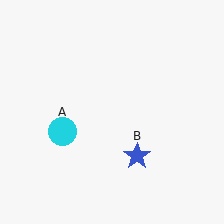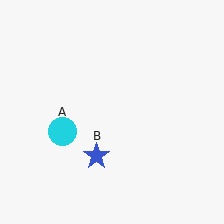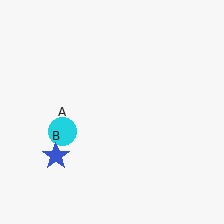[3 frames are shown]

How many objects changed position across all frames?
1 object changed position: blue star (object B).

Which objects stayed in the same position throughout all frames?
Cyan circle (object A) remained stationary.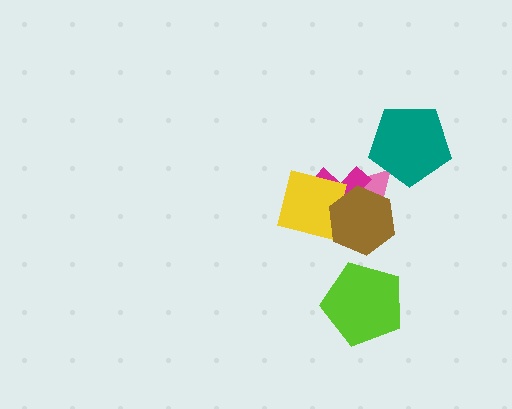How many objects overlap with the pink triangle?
4 objects overlap with the pink triangle.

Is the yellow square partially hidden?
Yes, it is partially covered by another shape.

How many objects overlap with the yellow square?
3 objects overlap with the yellow square.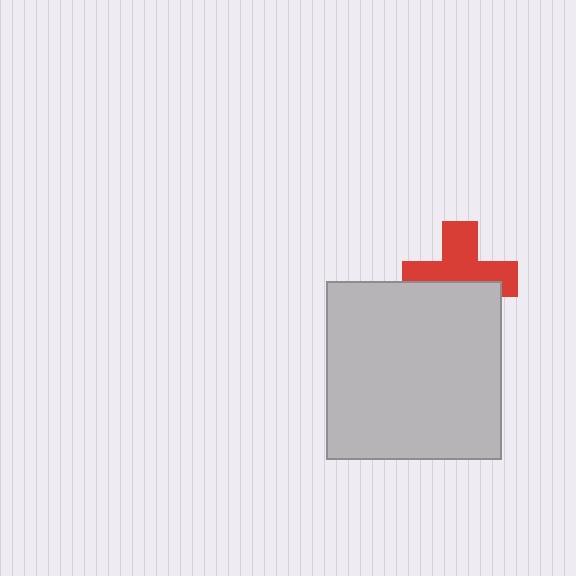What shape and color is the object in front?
The object in front is a light gray rectangle.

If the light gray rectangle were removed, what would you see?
You would see the complete red cross.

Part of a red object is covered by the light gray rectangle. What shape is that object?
It is a cross.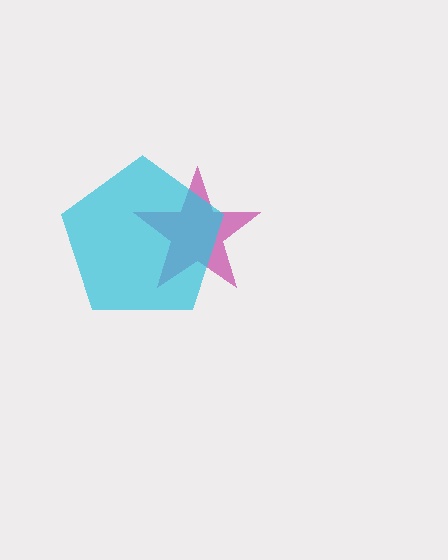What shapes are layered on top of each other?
The layered shapes are: a magenta star, a cyan pentagon.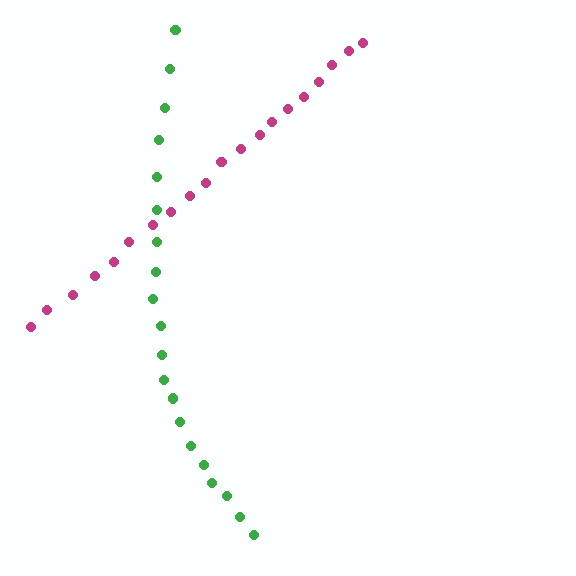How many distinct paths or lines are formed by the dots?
There are 2 distinct paths.